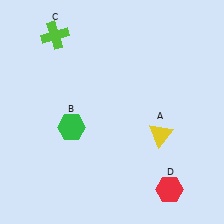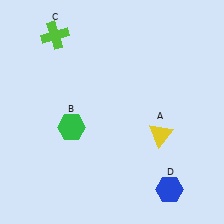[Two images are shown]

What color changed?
The hexagon (D) changed from red in Image 1 to blue in Image 2.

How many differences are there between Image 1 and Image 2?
There is 1 difference between the two images.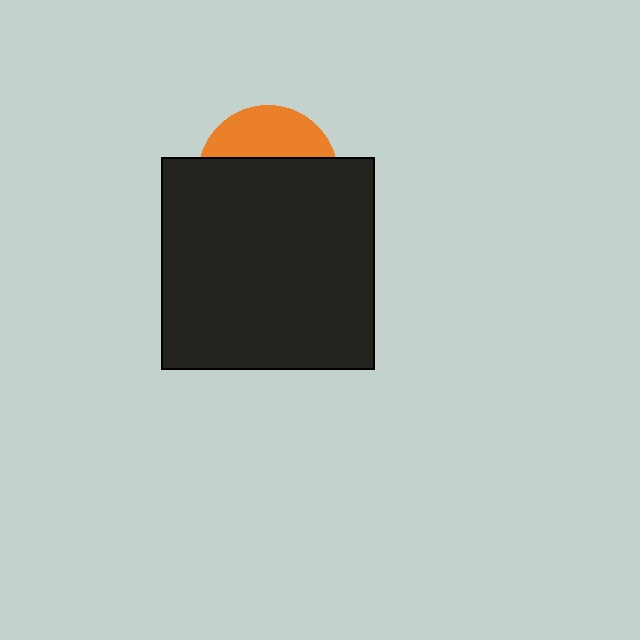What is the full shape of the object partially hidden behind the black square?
The partially hidden object is an orange circle.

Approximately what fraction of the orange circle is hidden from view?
Roughly 66% of the orange circle is hidden behind the black square.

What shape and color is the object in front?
The object in front is a black square.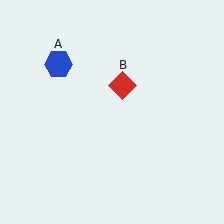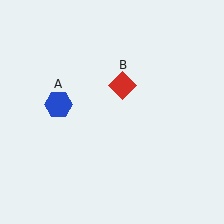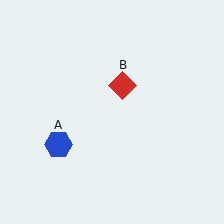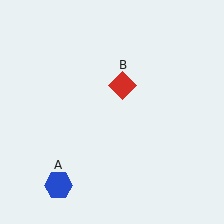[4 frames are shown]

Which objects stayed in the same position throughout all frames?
Red diamond (object B) remained stationary.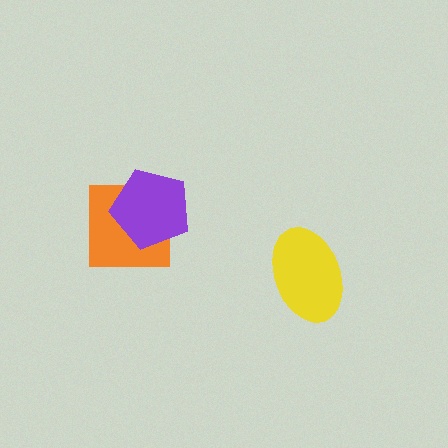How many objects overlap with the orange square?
1 object overlaps with the orange square.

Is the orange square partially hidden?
Yes, it is partially covered by another shape.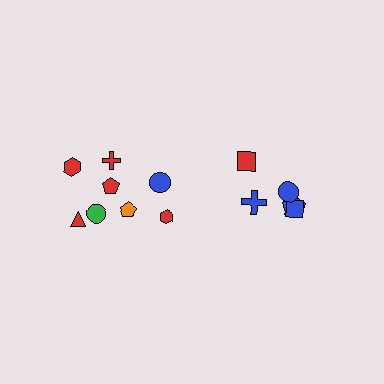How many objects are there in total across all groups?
There are 13 objects.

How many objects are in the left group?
There are 8 objects.